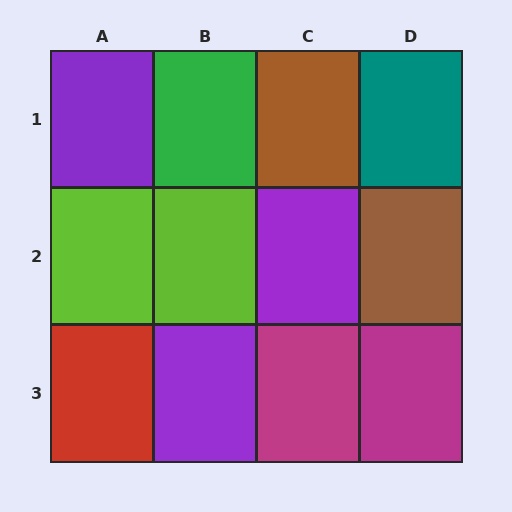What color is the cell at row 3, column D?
Magenta.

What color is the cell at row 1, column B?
Green.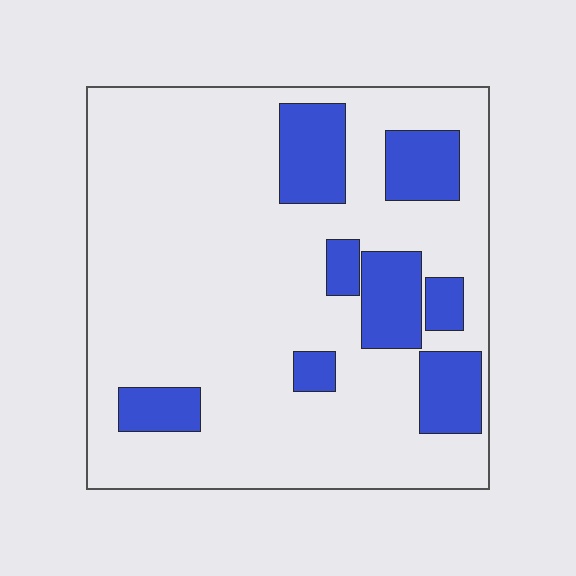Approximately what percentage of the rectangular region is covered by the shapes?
Approximately 20%.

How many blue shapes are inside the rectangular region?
8.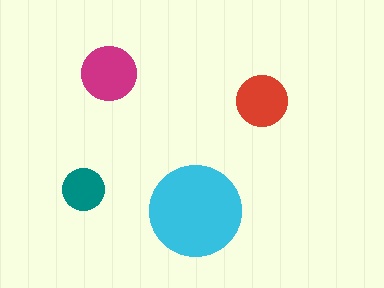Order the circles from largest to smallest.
the cyan one, the magenta one, the red one, the teal one.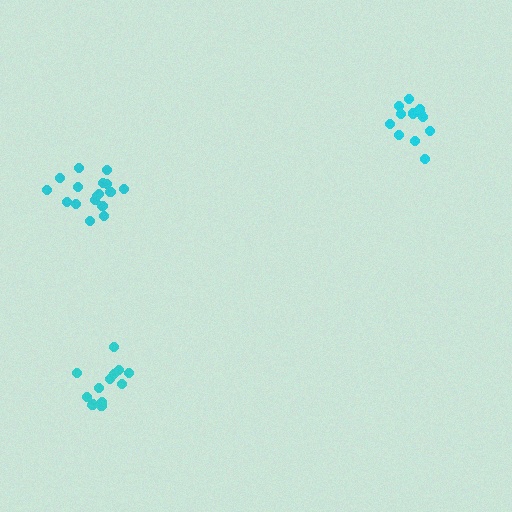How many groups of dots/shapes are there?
There are 3 groups.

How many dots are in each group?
Group 1: 17 dots, Group 2: 13 dots, Group 3: 12 dots (42 total).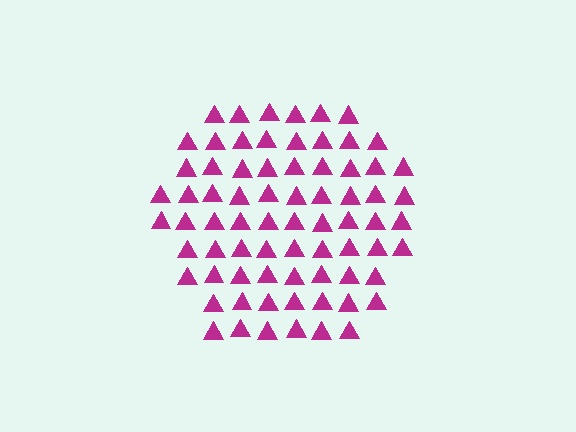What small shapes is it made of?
It is made of small triangles.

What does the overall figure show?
The overall figure shows a hexagon.